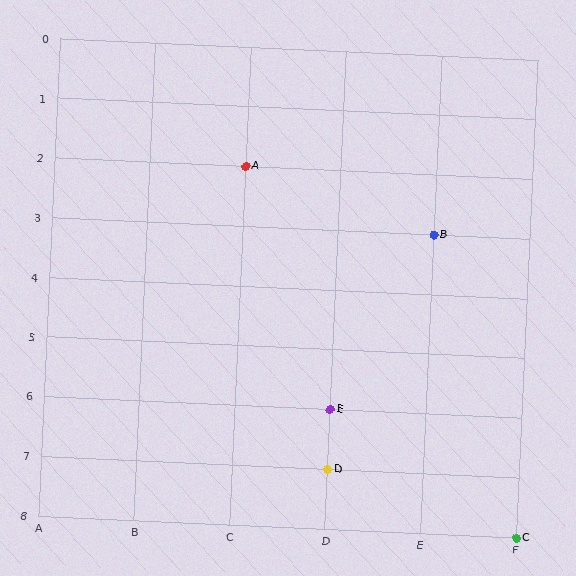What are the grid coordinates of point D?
Point D is at grid coordinates (D, 7).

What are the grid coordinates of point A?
Point A is at grid coordinates (C, 2).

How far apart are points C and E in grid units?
Points C and E are 2 columns and 2 rows apart (about 2.8 grid units diagonally).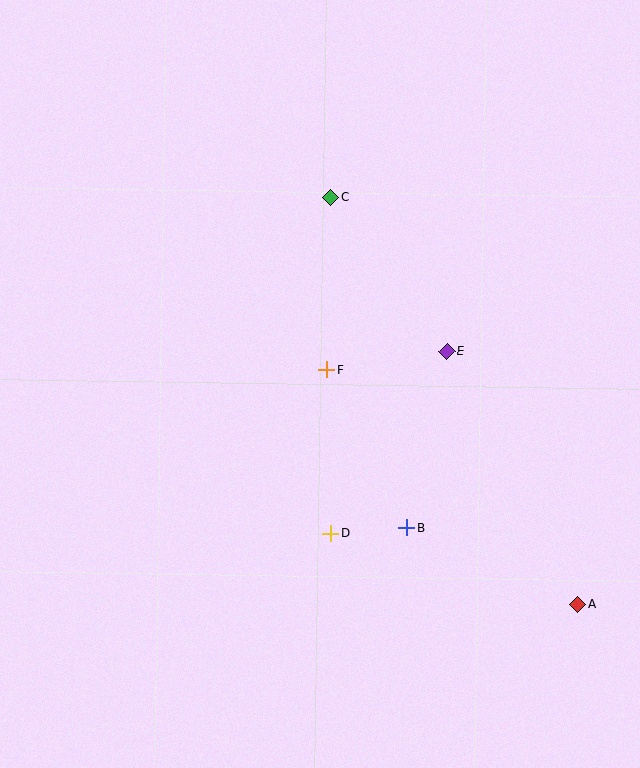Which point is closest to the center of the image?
Point F at (327, 370) is closest to the center.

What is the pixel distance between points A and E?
The distance between A and E is 285 pixels.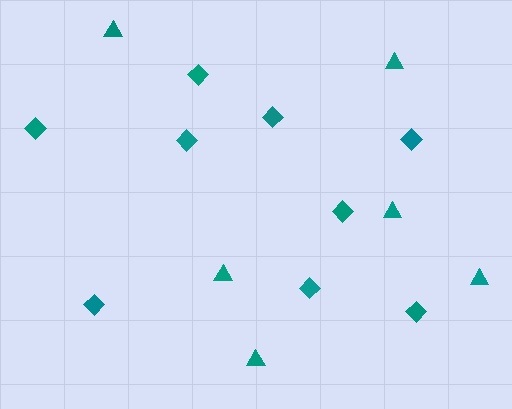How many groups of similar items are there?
There are 2 groups: one group of diamonds (9) and one group of triangles (6).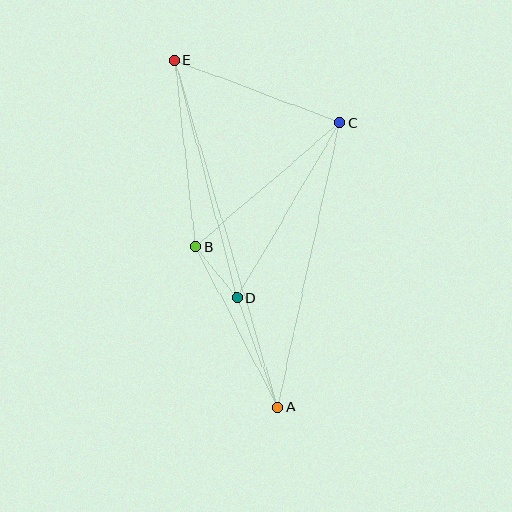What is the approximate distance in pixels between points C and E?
The distance between C and E is approximately 177 pixels.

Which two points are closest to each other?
Points B and D are closest to each other.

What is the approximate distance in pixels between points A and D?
The distance between A and D is approximately 116 pixels.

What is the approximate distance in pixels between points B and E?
The distance between B and E is approximately 187 pixels.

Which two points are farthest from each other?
Points A and E are farthest from each other.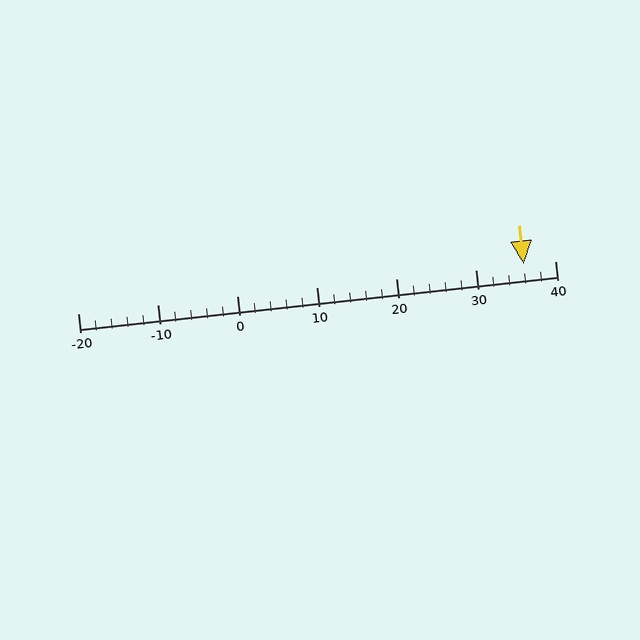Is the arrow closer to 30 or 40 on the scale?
The arrow is closer to 40.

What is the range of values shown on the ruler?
The ruler shows values from -20 to 40.